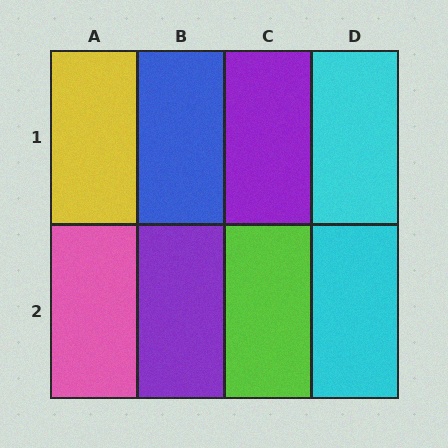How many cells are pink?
1 cell is pink.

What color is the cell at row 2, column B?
Purple.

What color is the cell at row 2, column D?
Cyan.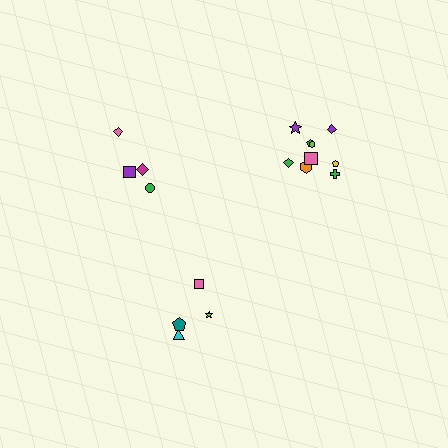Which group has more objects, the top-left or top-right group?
The top-right group.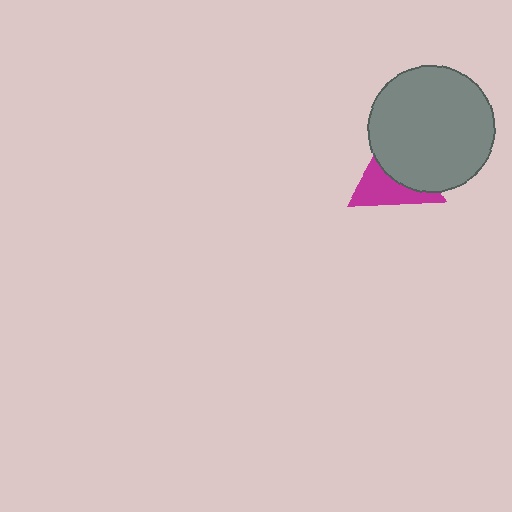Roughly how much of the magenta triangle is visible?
About half of it is visible (roughly 48%).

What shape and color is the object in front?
The object in front is a gray circle.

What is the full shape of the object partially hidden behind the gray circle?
The partially hidden object is a magenta triangle.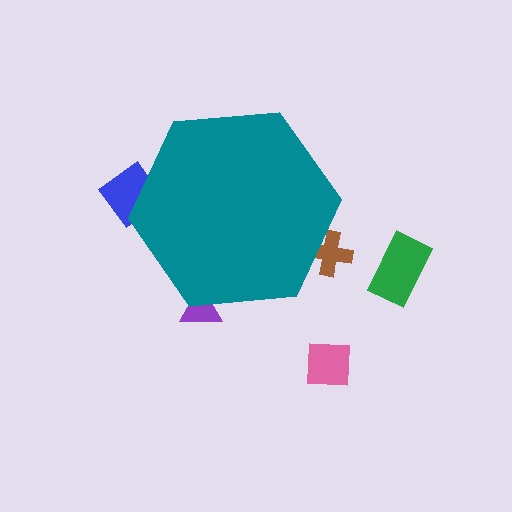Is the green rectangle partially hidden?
No, the green rectangle is fully visible.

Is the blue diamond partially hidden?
Yes, the blue diamond is partially hidden behind the teal hexagon.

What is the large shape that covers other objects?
A teal hexagon.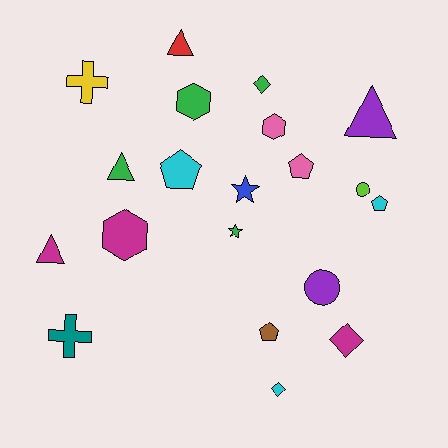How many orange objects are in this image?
There are no orange objects.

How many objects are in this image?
There are 20 objects.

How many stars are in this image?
There are 2 stars.